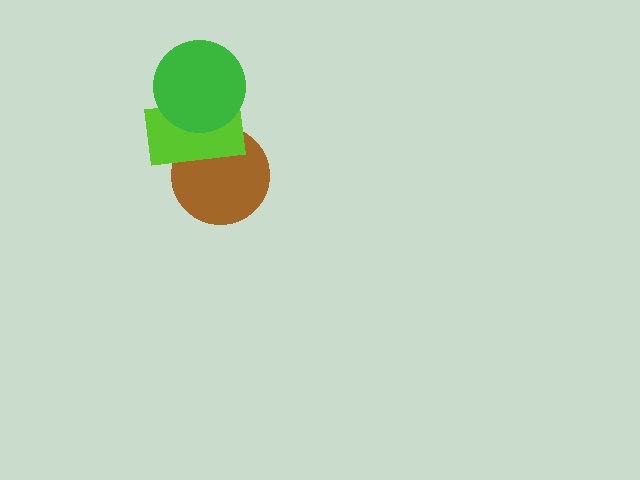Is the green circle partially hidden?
No, no other shape covers it.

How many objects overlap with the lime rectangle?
2 objects overlap with the lime rectangle.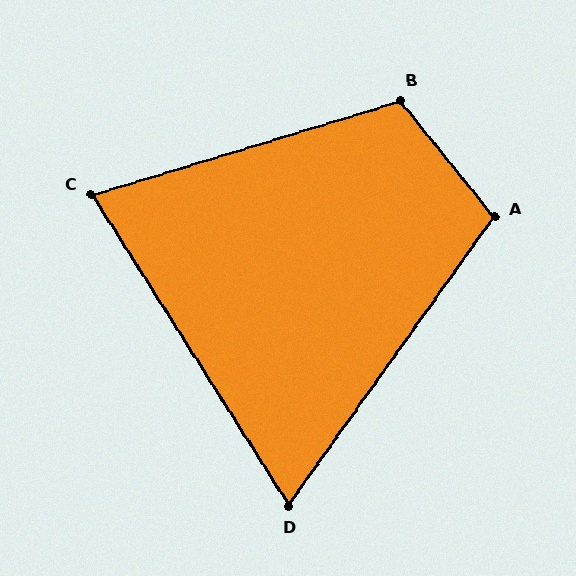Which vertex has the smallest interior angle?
D, at approximately 68 degrees.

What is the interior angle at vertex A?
Approximately 106 degrees (obtuse).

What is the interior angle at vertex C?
Approximately 74 degrees (acute).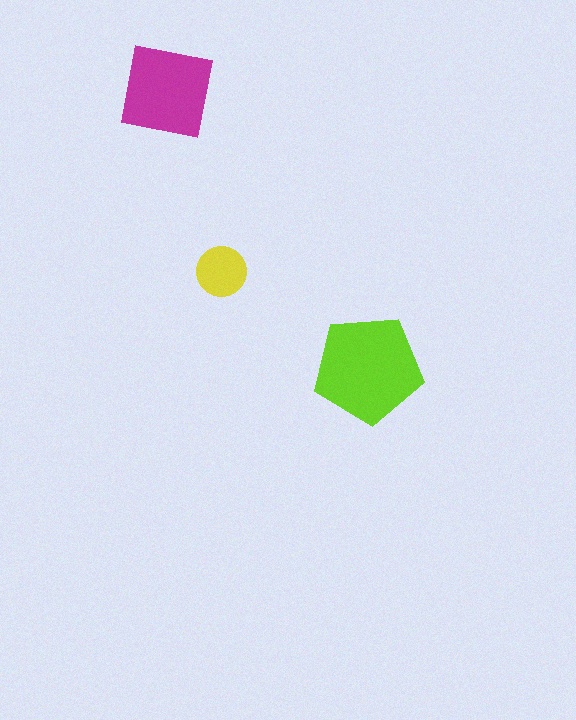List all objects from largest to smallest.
The lime pentagon, the magenta square, the yellow circle.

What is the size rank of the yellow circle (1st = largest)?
3rd.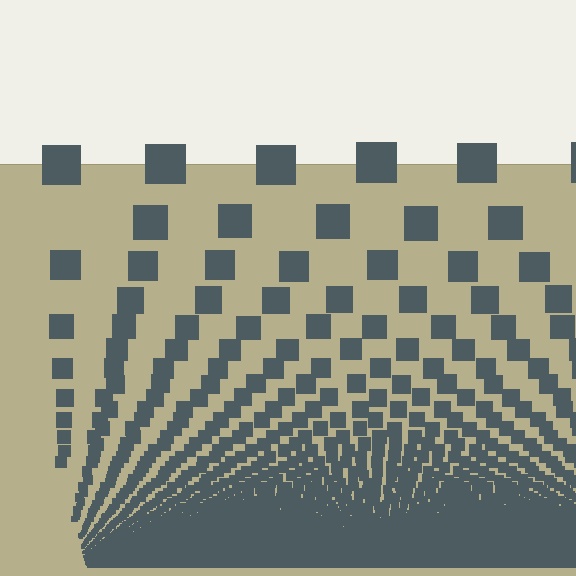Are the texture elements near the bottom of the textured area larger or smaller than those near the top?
Smaller. The gradient is inverted — elements near the bottom are smaller and denser.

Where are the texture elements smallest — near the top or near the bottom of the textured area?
Near the bottom.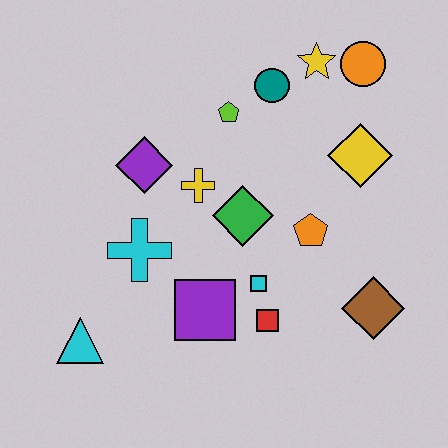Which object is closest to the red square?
The cyan square is closest to the red square.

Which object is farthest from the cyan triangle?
The orange circle is farthest from the cyan triangle.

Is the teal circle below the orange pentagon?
No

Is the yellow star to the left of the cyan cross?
No